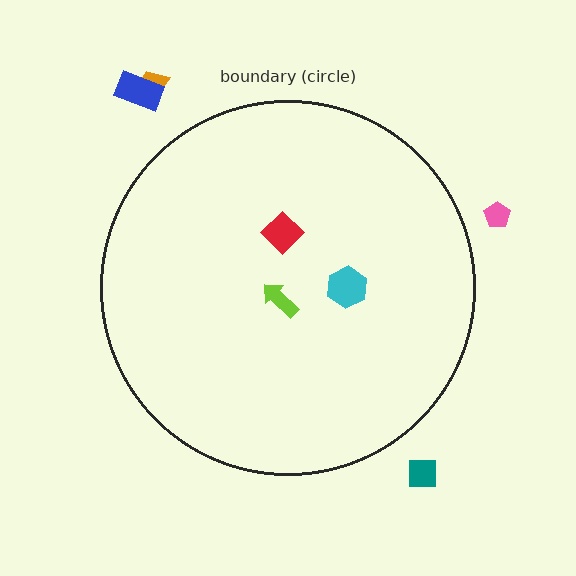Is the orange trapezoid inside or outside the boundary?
Outside.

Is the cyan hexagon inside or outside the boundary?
Inside.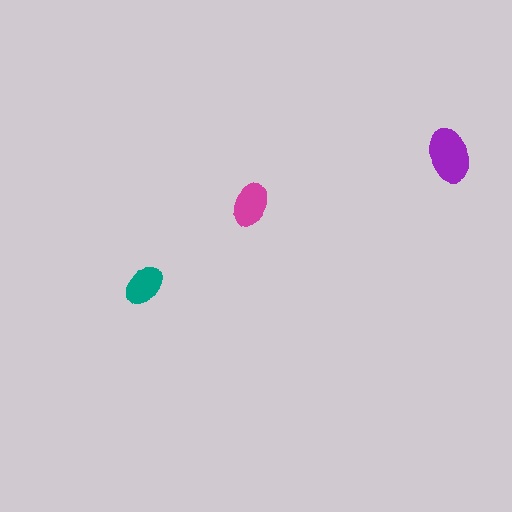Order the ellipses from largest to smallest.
the purple one, the magenta one, the teal one.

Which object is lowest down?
The teal ellipse is bottommost.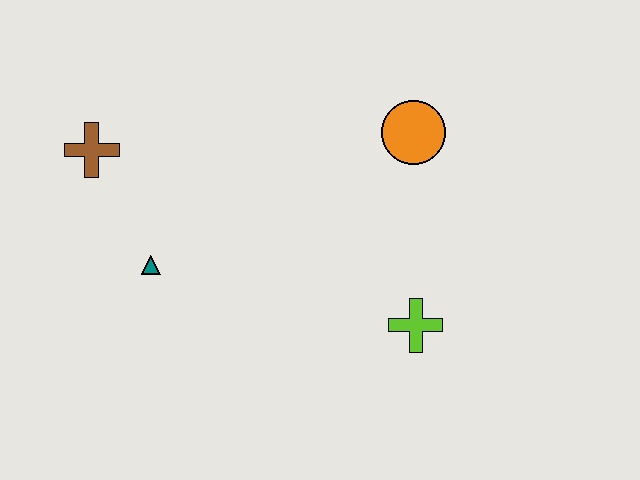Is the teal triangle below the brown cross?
Yes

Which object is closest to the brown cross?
The teal triangle is closest to the brown cross.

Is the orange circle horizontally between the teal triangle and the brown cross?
No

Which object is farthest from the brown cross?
The lime cross is farthest from the brown cross.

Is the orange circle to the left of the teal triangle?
No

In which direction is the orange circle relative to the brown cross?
The orange circle is to the right of the brown cross.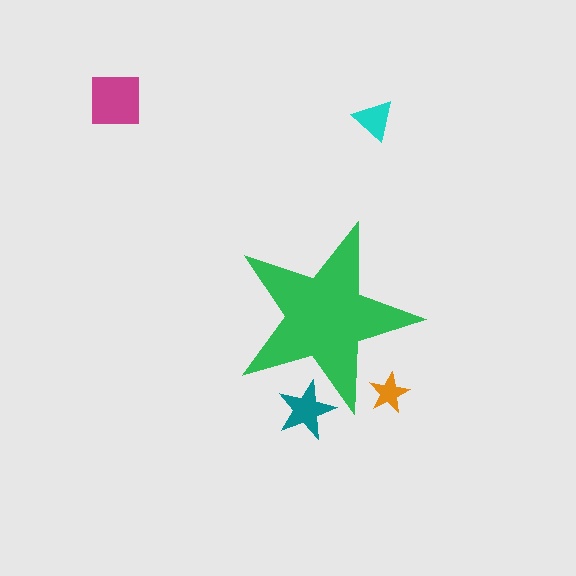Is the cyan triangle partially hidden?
No, the cyan triangle is fully visible.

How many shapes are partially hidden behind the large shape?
2 shapes are partially hidden.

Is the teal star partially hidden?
Yes, the teal star is partially hidden behind the green star.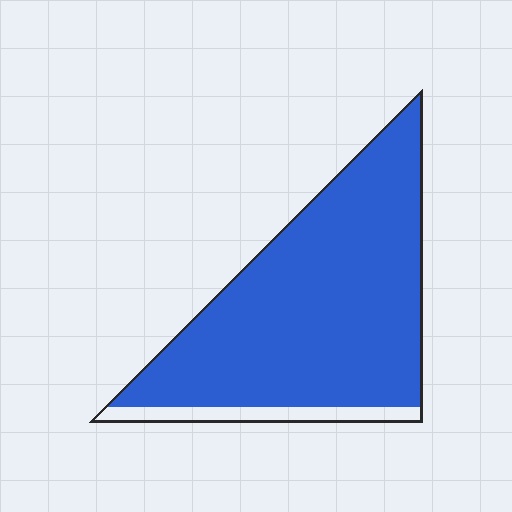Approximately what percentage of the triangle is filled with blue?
Approximately 90%.